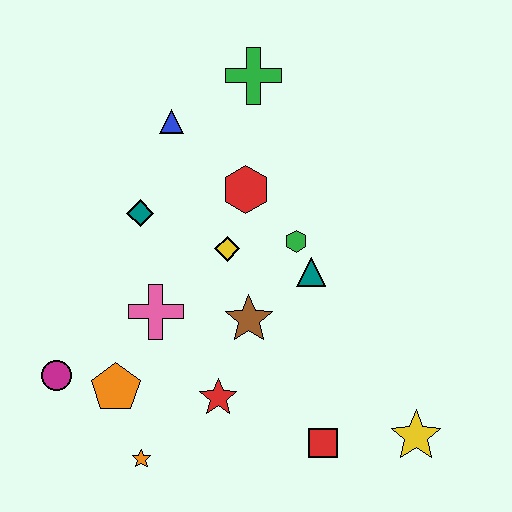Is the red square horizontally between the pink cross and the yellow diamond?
No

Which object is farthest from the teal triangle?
The magenta circle is farthest from the teal triangle.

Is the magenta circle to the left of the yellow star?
Yes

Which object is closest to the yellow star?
The red square is closest to the yellow star.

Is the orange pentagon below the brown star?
Yes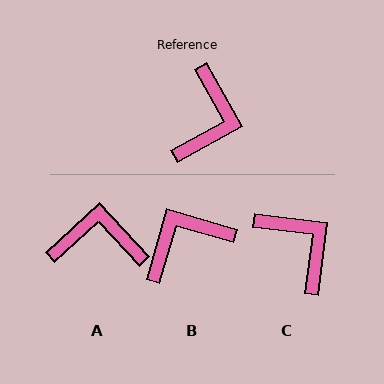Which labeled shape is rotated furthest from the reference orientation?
B, about 135 degrees away.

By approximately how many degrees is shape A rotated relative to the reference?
Approximately 103 degrees counter-clockwise.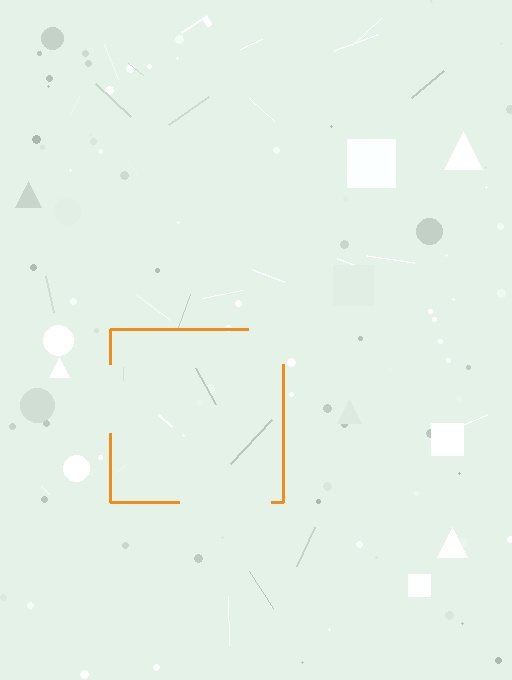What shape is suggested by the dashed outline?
The dashed outline suggests a square.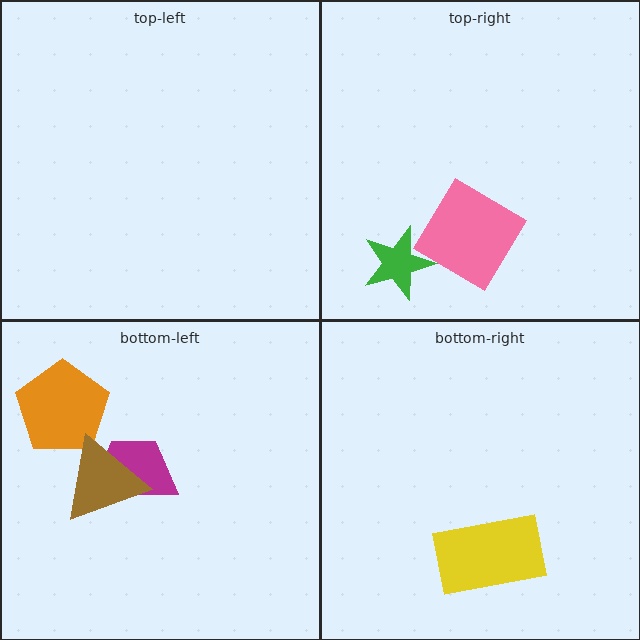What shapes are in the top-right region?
The pink diamond, the green star.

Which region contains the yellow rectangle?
The bottom-right region.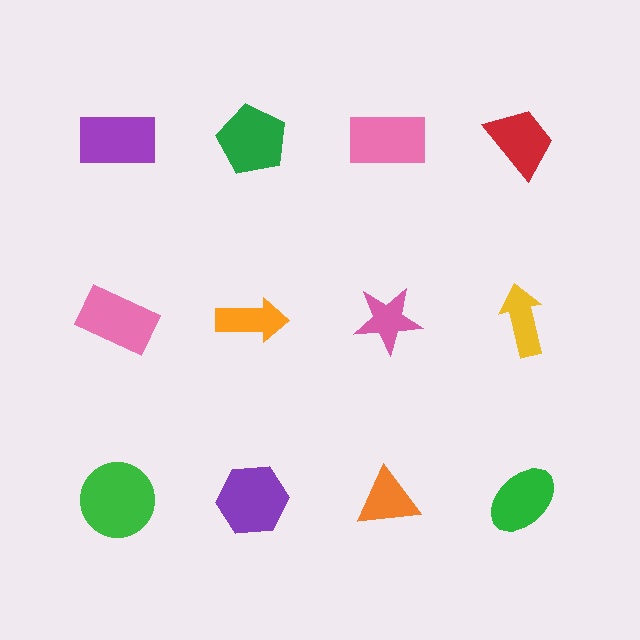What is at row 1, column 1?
A purple rectangle.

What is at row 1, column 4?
A red trapezoid.